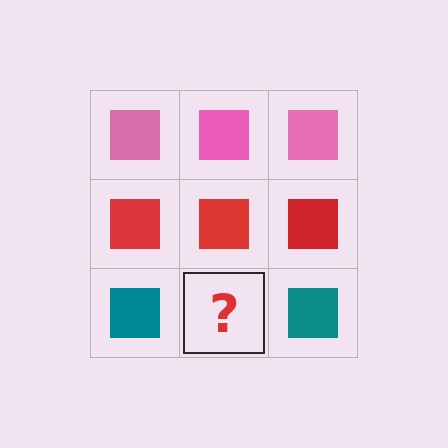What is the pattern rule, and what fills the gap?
The rule is that each row has a consistent color. The gap should be filled with a teal square.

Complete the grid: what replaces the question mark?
The question mark should be replaced with a teal square.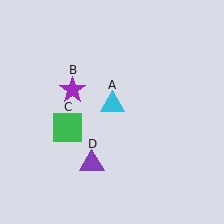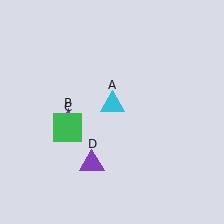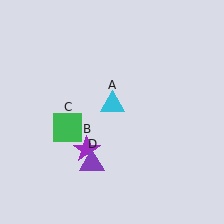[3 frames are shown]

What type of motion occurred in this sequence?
The purple star (object B) rotated counterclockwise around the center of the scene.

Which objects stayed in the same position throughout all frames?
Cyan triangle (object A) and green square (object C) and purple triangle (object D) remained stationary.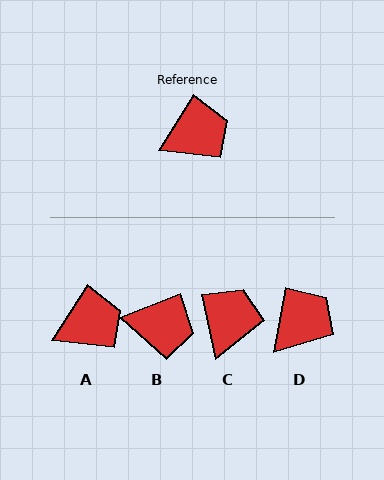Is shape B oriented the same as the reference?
No, it is off by about 36 degrees.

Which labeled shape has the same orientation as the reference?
A.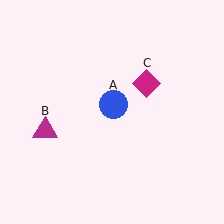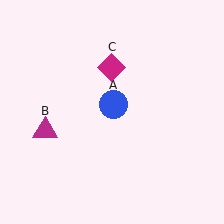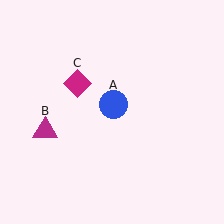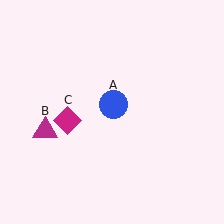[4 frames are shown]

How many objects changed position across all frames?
1 object changed position: magenta diamond (object C).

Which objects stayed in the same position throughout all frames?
Blue circle (object A) and magenta triangle (object B) remained stationary.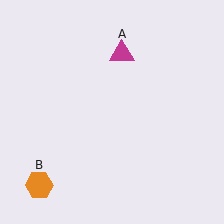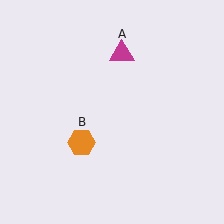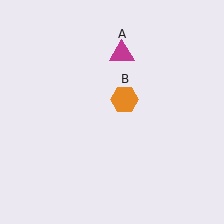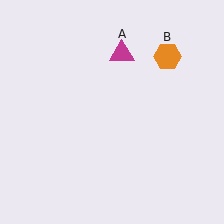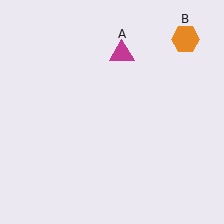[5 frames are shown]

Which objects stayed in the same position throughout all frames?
Magenta triangle (object A) remained stationary.